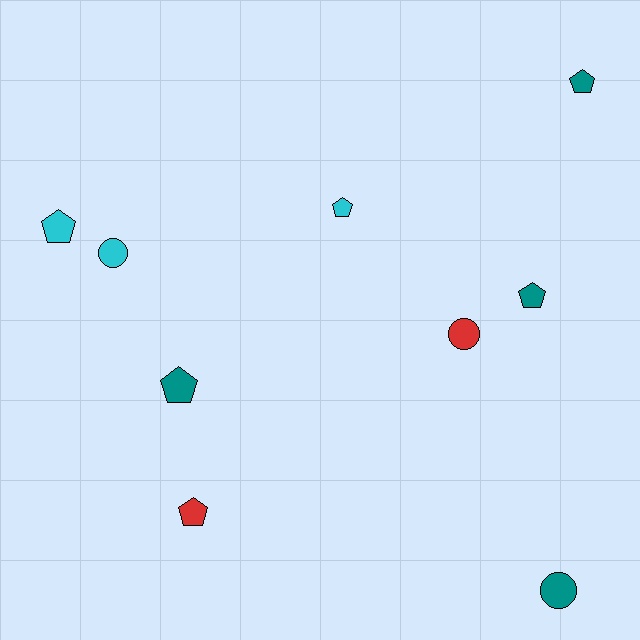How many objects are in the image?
There are 9 objects.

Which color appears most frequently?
Teal, with 4 objects.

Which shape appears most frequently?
Pentagon, with 6 objects.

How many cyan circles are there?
There is 1 cyan circle.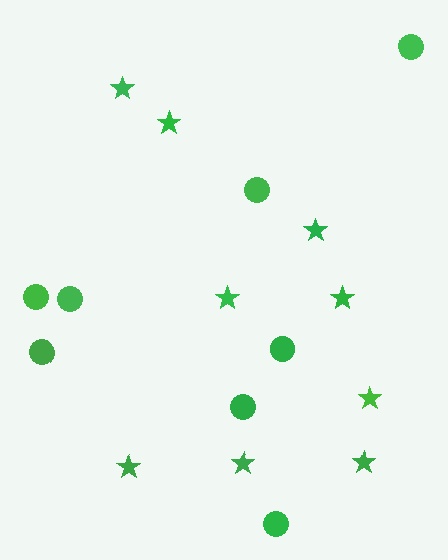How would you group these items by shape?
There are 2 groups: one group of stars (9) and one group of circles (8).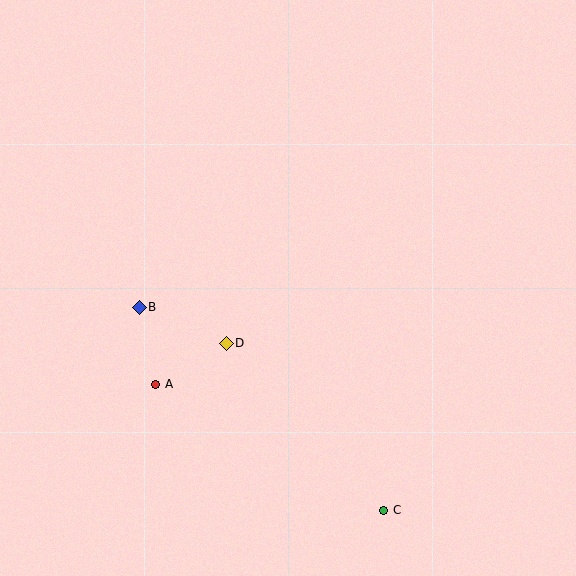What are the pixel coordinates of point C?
Point C is at (384, 510).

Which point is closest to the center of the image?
Point D at (226, 343) is closest to the center.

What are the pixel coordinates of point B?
Point B is at (139, 307).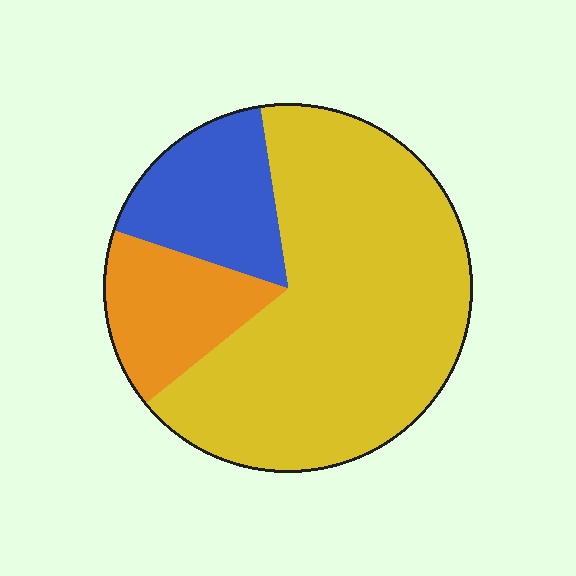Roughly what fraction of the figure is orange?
Orange takes up about one sixth (1/6) of the figure.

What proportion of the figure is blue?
Blue takes up about one sixth (1/6) of the figure.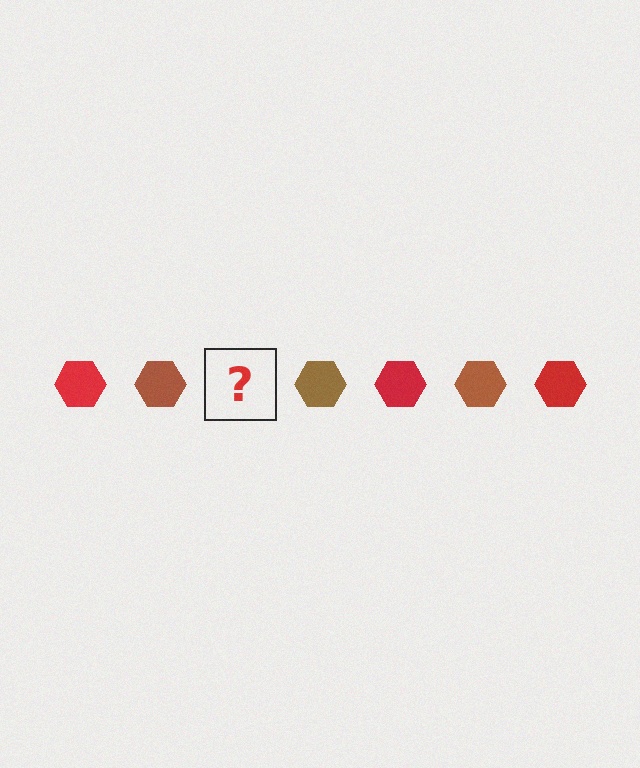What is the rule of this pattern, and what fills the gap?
The rule is that the pattern cycles through red, brown hexagons. The gap should be filled with a red hexagon.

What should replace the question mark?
The question mark should be replaced with a red hexagon.